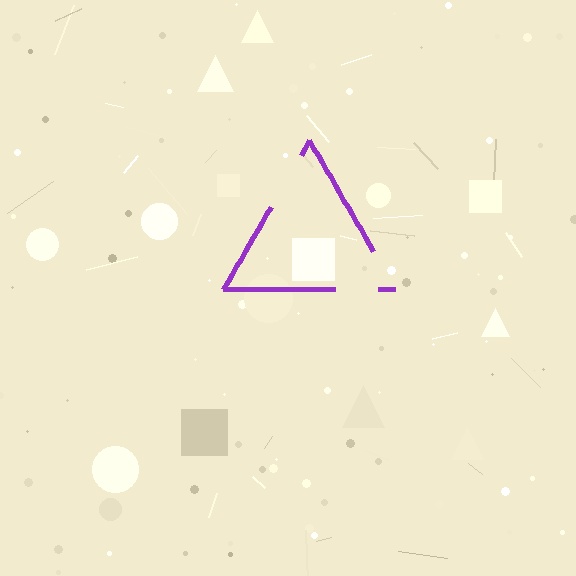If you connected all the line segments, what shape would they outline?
They would outline a triangle.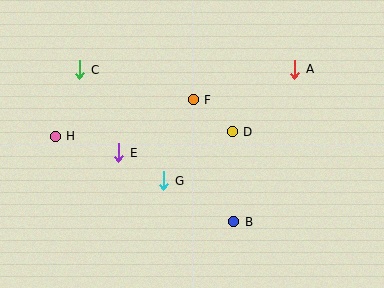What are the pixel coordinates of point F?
Point F is at (193, 100).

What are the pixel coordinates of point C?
Point C is at (80, 70).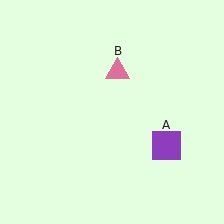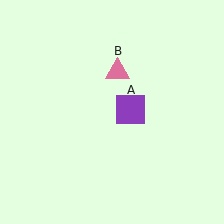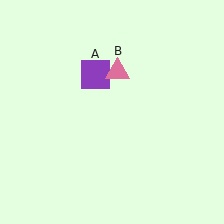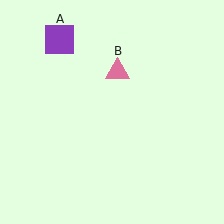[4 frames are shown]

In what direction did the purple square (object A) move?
The purple square (object A) moved up and to the left.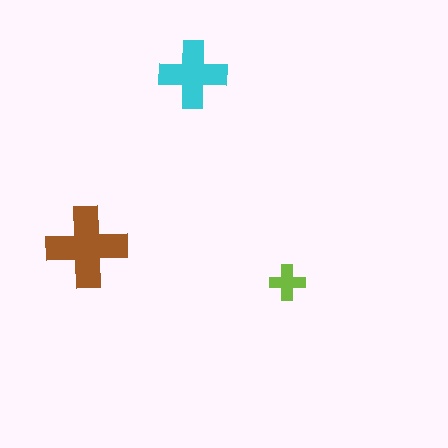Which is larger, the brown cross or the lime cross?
The brown one.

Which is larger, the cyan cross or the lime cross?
The cyan one.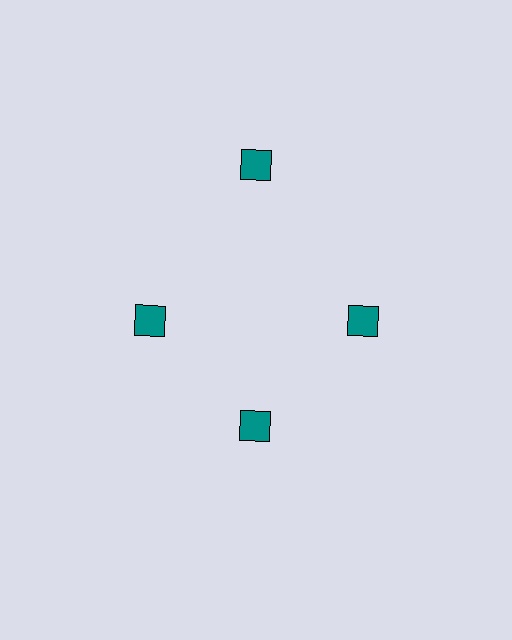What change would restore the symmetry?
The symmetry would be restored by moving it inward, back onto the ring so that all 4 diamonds sit at equal angles and equal distance from the center.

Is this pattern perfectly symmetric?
No. The 4 teal diamonds are arranged in a ring, but one element near the 12 o'clock position is pushed outward from the center, breaking the 4-fold rotational symmetry.